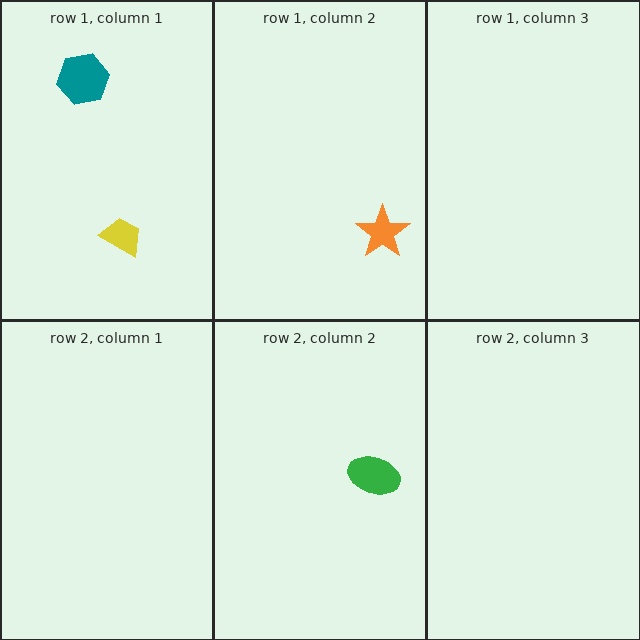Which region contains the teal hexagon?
The row 1, column 1 region.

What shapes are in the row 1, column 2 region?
The orange star.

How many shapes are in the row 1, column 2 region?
1.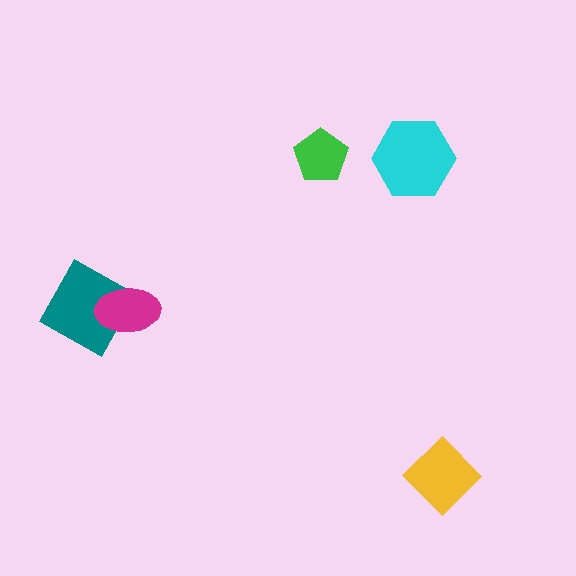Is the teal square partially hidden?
Yes, it is partially covered by another shape.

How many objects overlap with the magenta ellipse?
1 object overlaps with the magenta ellipse.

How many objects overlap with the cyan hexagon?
0 objects overlap with the cyan hexagon.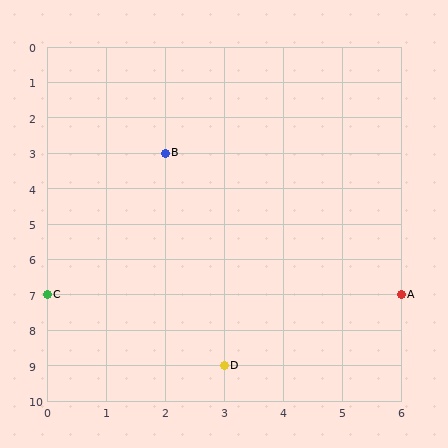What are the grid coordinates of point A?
Point A is at grid coordinates (6, 7).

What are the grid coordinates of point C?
Point C is at grid coordinates (0, 7).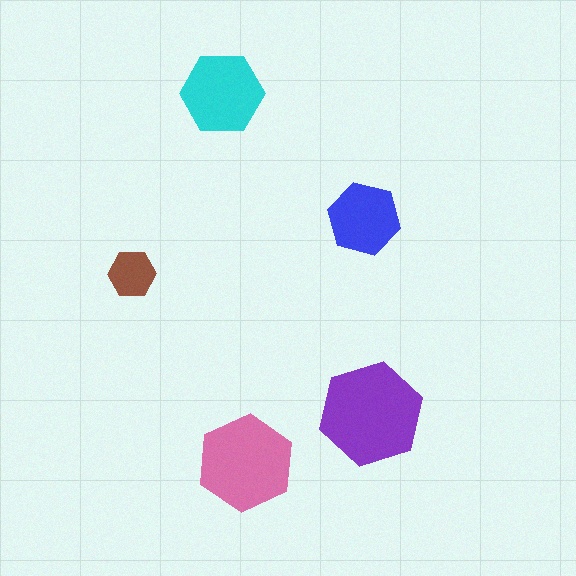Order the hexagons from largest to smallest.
the purple one, the pink one, the cyan one, the blue one, the brown one.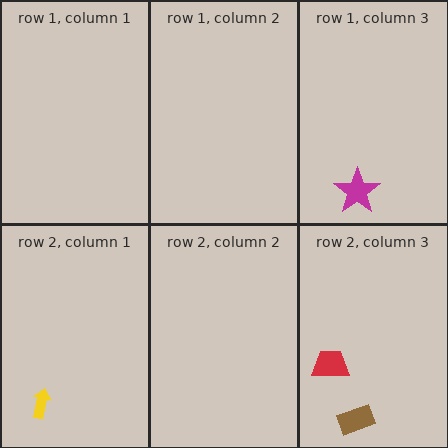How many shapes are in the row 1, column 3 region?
1.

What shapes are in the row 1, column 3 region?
The magenta star.